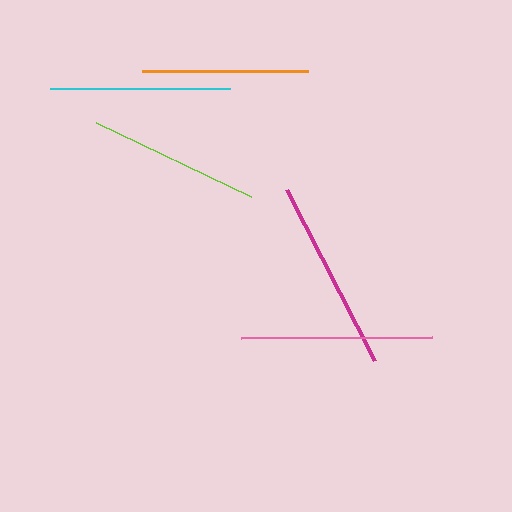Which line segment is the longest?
The magenta line is the longest at approximately 192 pixels.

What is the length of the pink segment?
The pink segment is approximately 191 pixels long.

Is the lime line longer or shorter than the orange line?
The lime line is longer than the orange line.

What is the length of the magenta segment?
The magenta segment is approximately 192 pixels long.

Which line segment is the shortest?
The orange line is the shortest at approximately 166 pixels.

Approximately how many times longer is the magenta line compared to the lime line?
The magenta line is approximately 1.1 times the length of the lime line.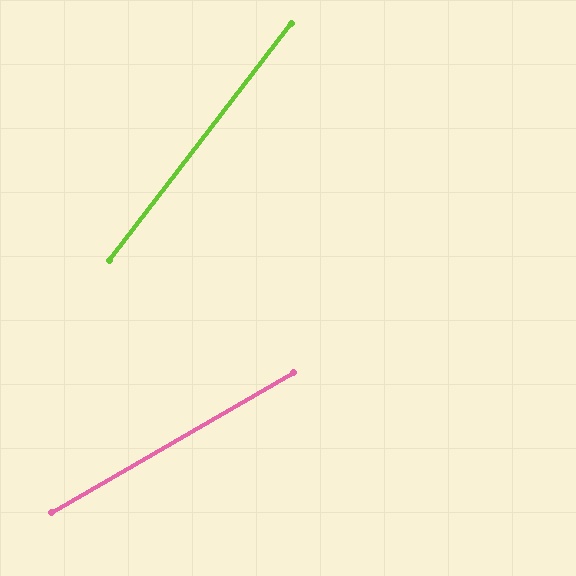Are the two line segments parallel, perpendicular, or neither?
Neither parallel nor perpendicular — they differ by about 22°.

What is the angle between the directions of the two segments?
Approximately 22 degrees.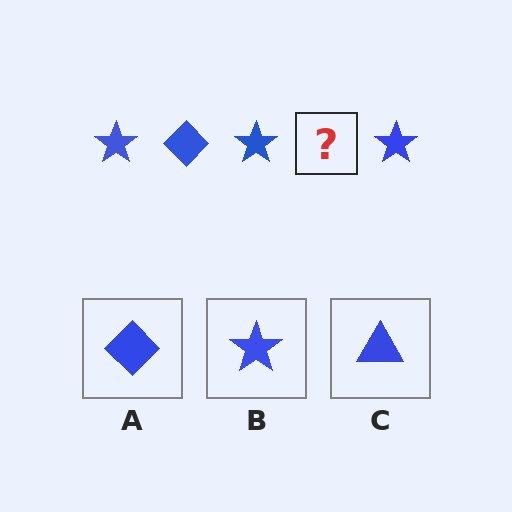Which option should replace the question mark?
Option A.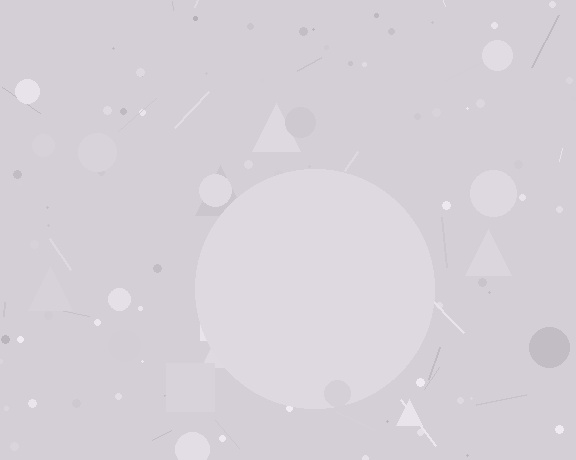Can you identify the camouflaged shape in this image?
The camouflaged shape is a circle.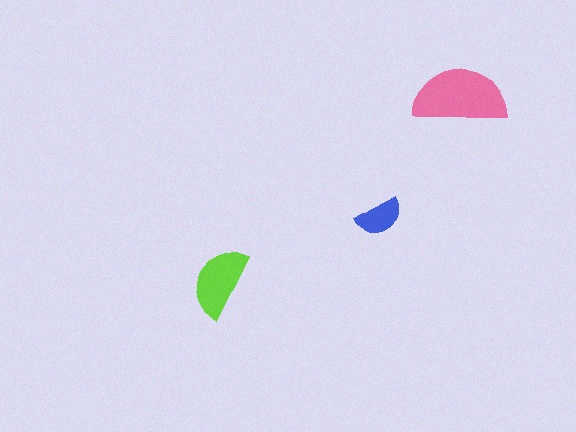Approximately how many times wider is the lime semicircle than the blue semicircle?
About 1.5 times wider.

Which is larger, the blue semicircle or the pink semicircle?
The pink one.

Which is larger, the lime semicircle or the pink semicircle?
The pink one.